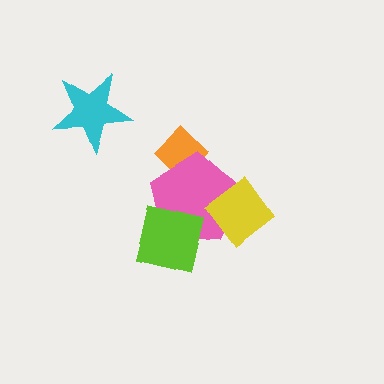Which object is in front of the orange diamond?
The pink pentagon is in front of the orange diamond.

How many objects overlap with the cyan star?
0 objects overlap with the cyan star.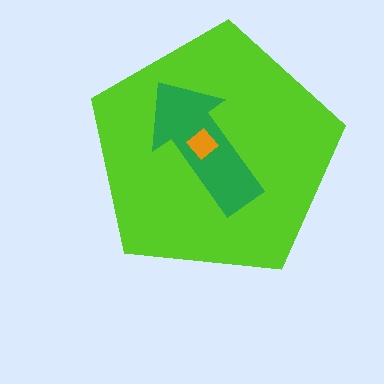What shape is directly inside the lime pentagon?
The green arrow.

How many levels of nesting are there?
3.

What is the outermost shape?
The lime pentagon.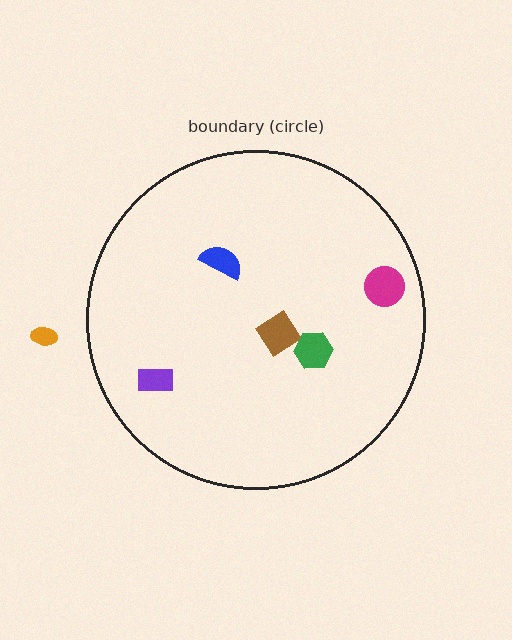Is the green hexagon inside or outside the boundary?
Inside.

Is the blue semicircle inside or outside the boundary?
Inside.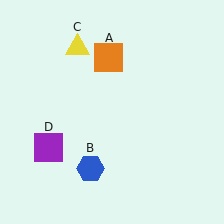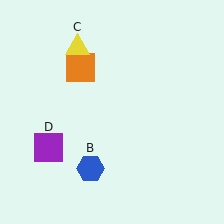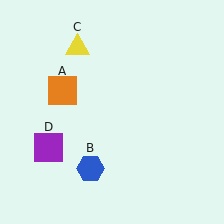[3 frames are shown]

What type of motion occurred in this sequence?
The orange square (object A) rotated counterclockwise around the center of the scene.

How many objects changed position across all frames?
1 object changed position: orange square (object A).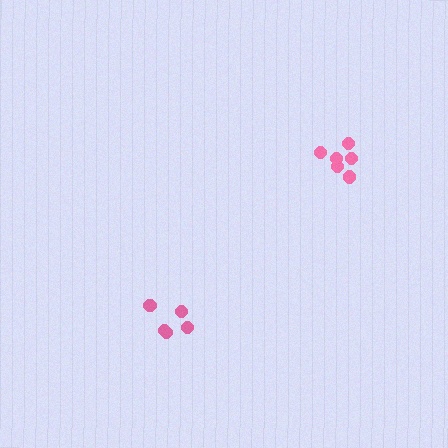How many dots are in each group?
Group 1: 5 dots, Group 2: 6 dots (11 total).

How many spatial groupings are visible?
There are 2 spatial groupings.